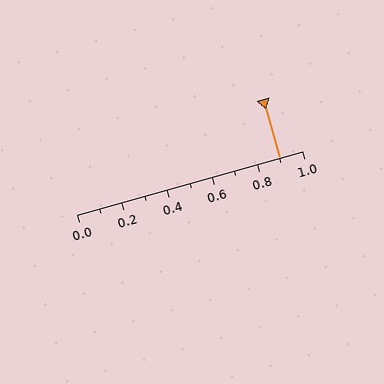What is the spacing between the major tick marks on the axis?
The major ticks are spaced 0.2 apart.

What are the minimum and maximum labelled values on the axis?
The axis runs from 0.0 to 1.0.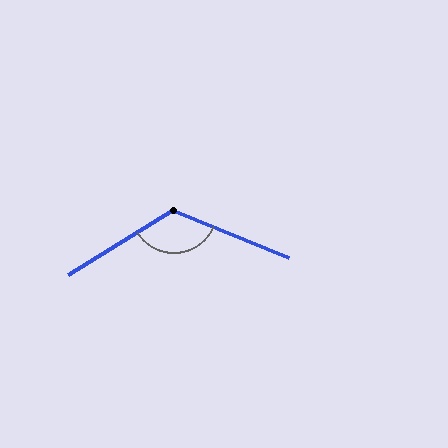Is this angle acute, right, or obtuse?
It is obtuse.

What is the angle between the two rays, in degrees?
Approximately 126 degrees.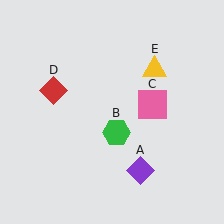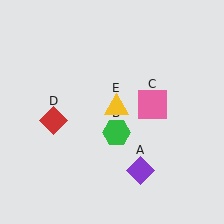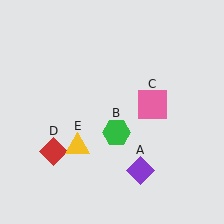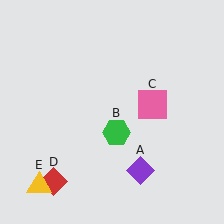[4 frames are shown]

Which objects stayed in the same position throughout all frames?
Purple diamond (object A) and green hexagon (object B) and pink square (object C) remained stationary.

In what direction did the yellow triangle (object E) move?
The yellow triangle (object E) moved down and to the left.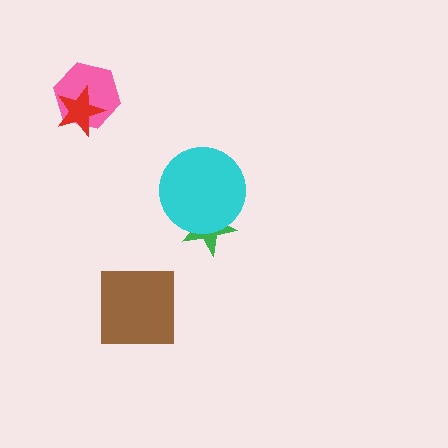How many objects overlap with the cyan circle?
1 object overlaps with the cyan circle.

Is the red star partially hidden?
No, no other shape covers it.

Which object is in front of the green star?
The cyan circle is in front of the green star.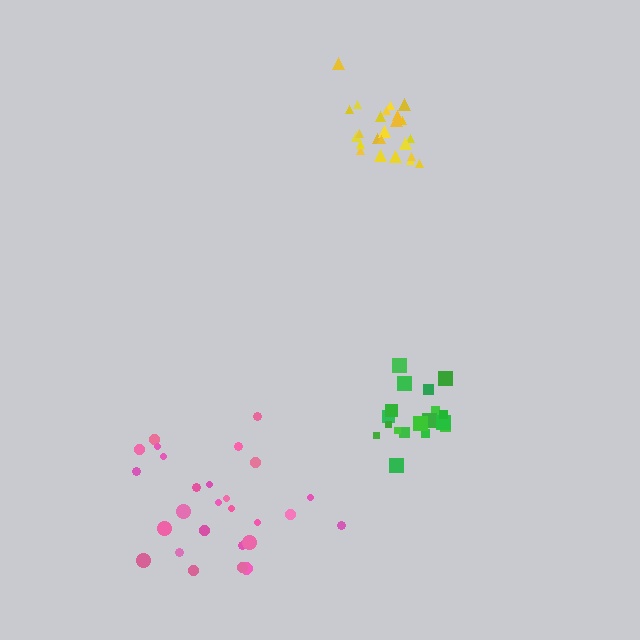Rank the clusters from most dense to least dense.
yellow, green, pink.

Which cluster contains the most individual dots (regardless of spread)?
Pink (27).